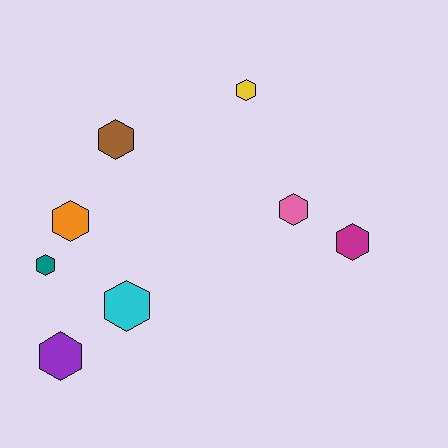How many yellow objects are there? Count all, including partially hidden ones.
There is 1 yellow object.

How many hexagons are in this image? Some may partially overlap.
There are 8 hexagons.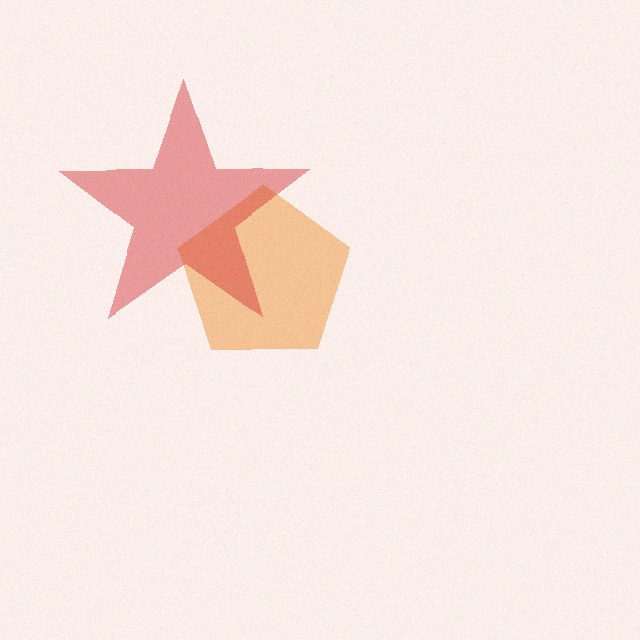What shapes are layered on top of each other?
The layered shapes are: an orange pentagon, a red star.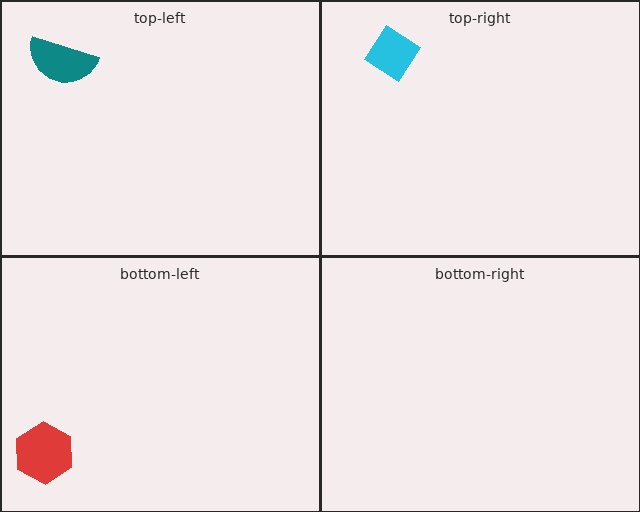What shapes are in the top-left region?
The teal semicircle.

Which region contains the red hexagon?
The bottom-left region.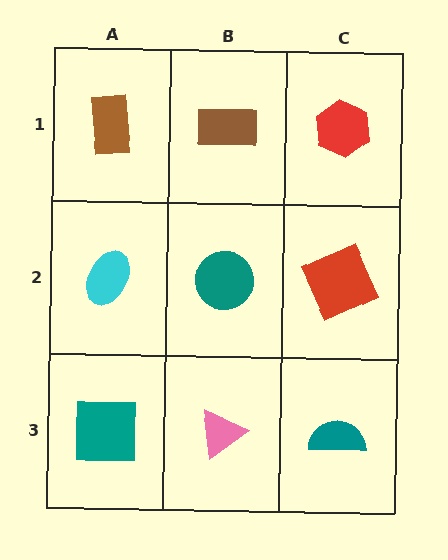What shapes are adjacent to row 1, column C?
A red square (row 2, column C), a brown rectangle (row 1, column B).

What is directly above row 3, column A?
A cyan ellipse.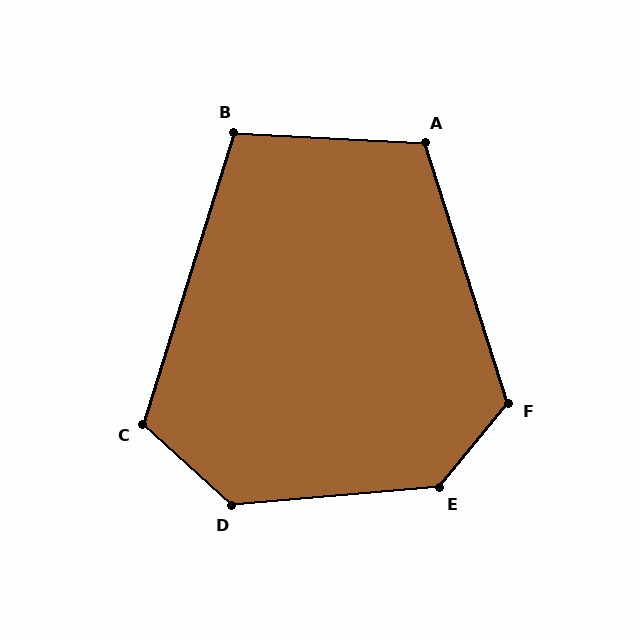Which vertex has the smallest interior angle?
B, at approximately 104 degrees.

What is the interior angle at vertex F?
Approximately 123 degrees (obtuse).